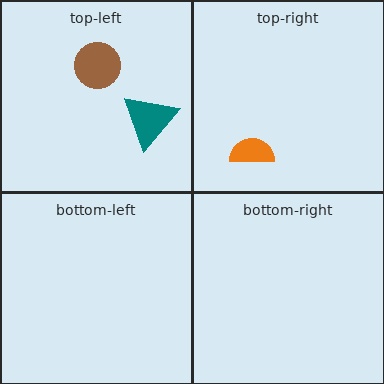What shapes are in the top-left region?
The teal triangle, the brown circle.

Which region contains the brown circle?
The top-left region.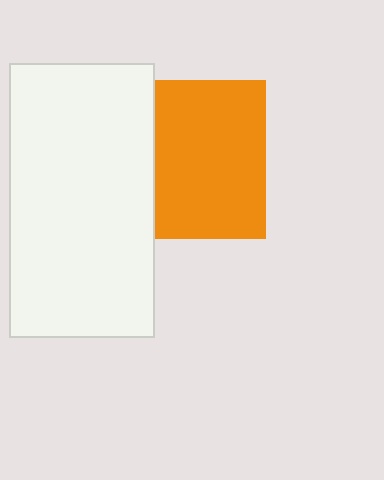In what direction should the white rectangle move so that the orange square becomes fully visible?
The white rectangle should move left. That is the shortest direction to clear the overlap and leave the orange square fully visible.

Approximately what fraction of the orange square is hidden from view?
Roughly 30% of the orange square is hidden behind the white rectangle.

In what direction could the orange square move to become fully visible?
The orange square could move right. That would shift it out from behind the white rectangle entirely.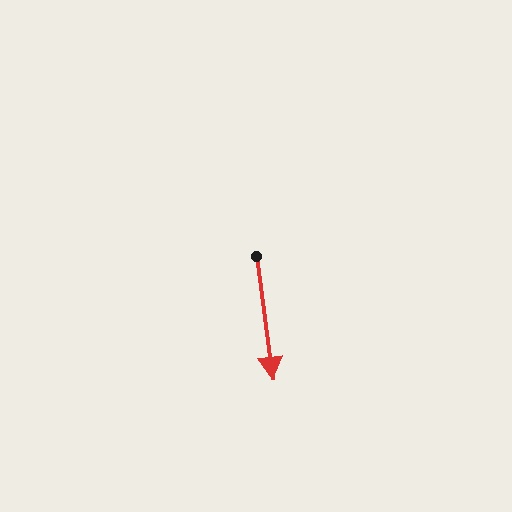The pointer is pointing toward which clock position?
Roughly 6 o'clock.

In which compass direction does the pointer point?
South.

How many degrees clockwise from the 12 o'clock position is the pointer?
Approximately 172 degrees.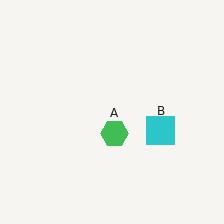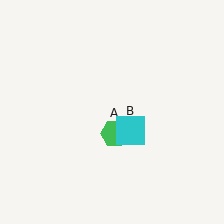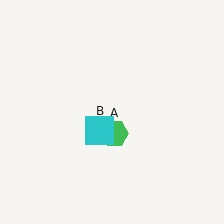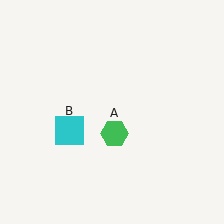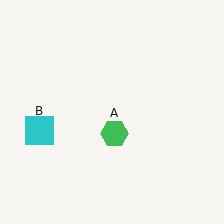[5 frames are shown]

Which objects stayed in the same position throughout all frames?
Green hexagon (object A) remained stationary.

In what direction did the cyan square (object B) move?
The cyan square (object B) moved left.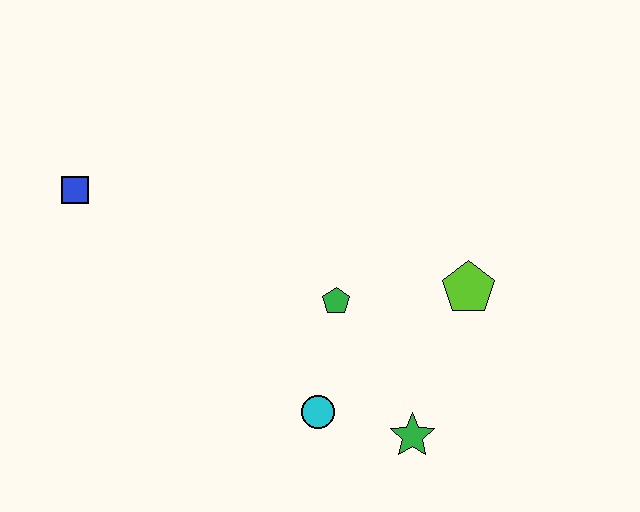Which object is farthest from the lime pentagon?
The blue square is farthest from the lime pentagon.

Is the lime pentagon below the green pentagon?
No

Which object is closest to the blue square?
The green pentagon is closest to the blue square.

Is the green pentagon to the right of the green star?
No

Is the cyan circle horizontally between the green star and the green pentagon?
No